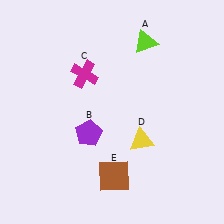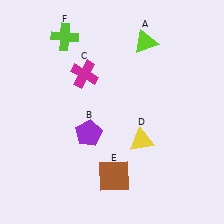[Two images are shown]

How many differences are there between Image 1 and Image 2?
There is 1 difference between the two images.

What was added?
A lime cross (F) was added in Image 2.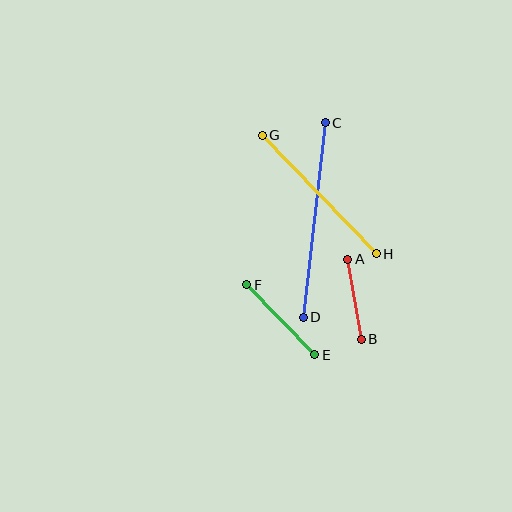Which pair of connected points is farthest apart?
Points C and D are farthest apart.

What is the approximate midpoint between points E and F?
The midpoint is at approximately (281, 320) pixels.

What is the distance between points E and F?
The distance is approximately 98 pixels.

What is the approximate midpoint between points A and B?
The midpoint is at approximately (355, 299) pixels.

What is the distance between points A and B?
The distance is approximately 81 pixels.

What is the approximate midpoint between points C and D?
The midpoint is at approximately (314, 220) pixels.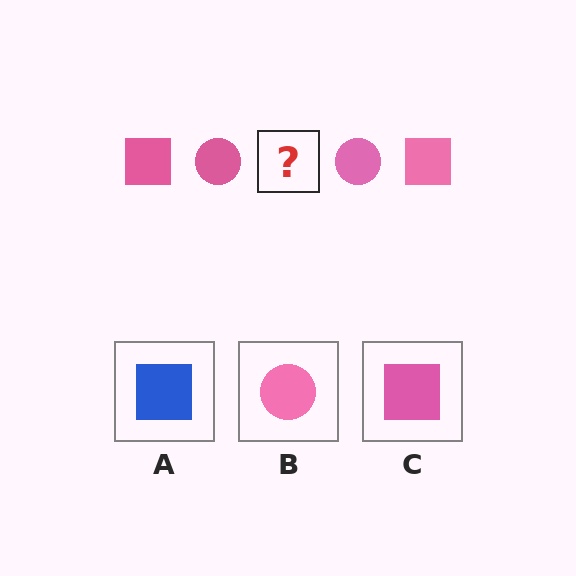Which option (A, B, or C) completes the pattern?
C.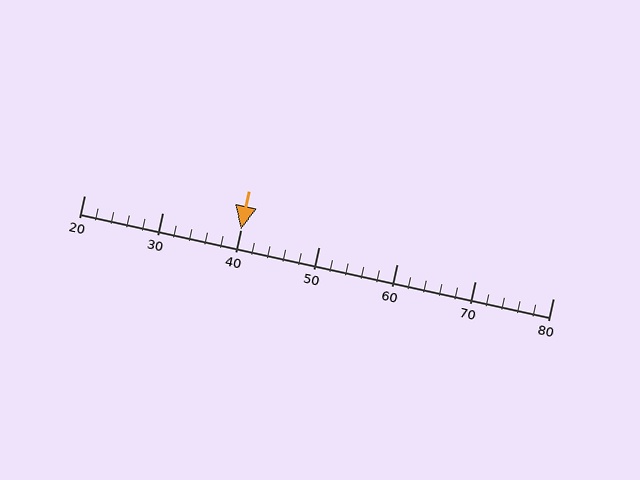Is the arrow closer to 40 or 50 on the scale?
The arrow is closer to 40.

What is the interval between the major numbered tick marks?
The major tick marks are spaced 10 units apart.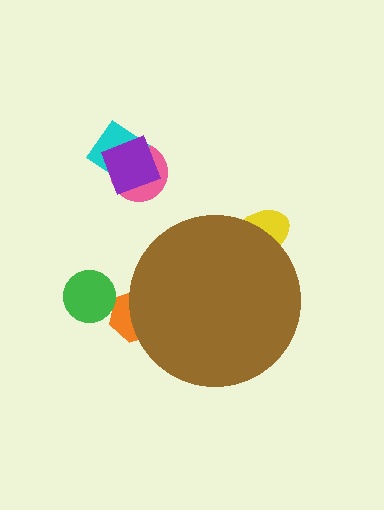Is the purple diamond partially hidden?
No, the purple diamond is fully visible.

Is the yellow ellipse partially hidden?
Yes, the yellow ellipse is partially hidden behind the brown circle.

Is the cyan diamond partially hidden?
No, the cyan diamond is fully visible.